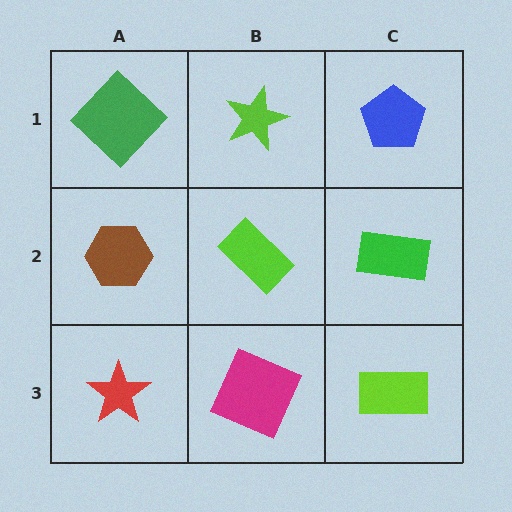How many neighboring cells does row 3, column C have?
2.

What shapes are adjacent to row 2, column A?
A green diamond (row 1, column A), a red star (row 3, column A), a lime rectangle (row 2, column B).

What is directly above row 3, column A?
A brown hexagon.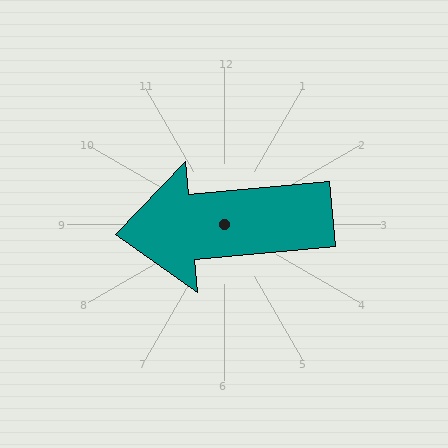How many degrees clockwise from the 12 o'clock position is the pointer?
Approximately 265 degrees.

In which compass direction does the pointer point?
West.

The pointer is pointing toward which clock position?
Roughly 9 o'clock.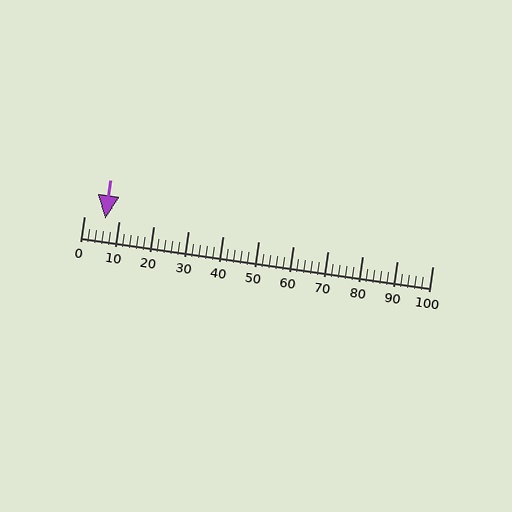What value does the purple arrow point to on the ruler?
The purple arrow points to approximately 6.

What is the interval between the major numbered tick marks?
The major tick marks are spaced 10 units apart.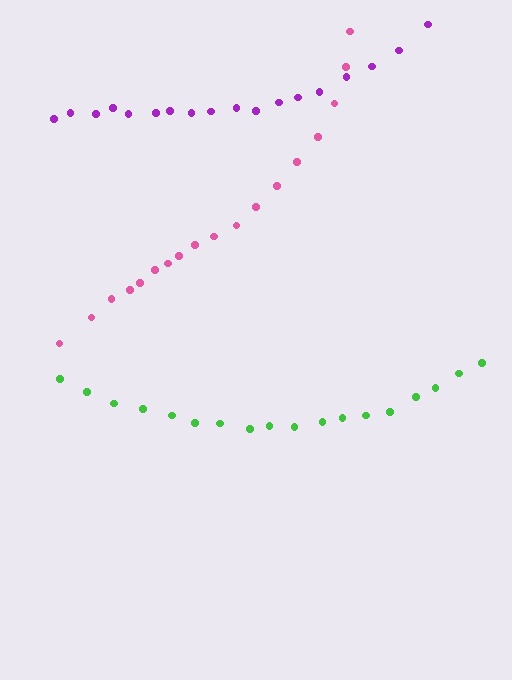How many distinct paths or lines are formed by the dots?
There are 3 distinct paths.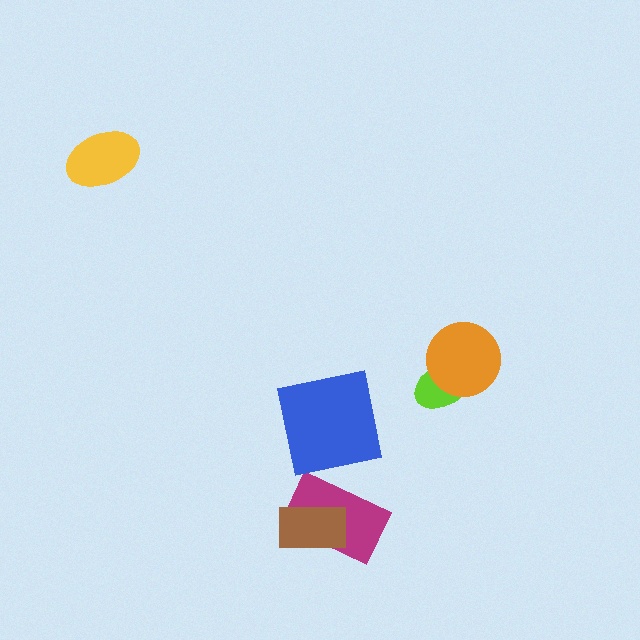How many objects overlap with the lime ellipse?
1 object overlaps with the lime ellipse.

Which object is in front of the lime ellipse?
The orange circle is in front of the lime ellipse.